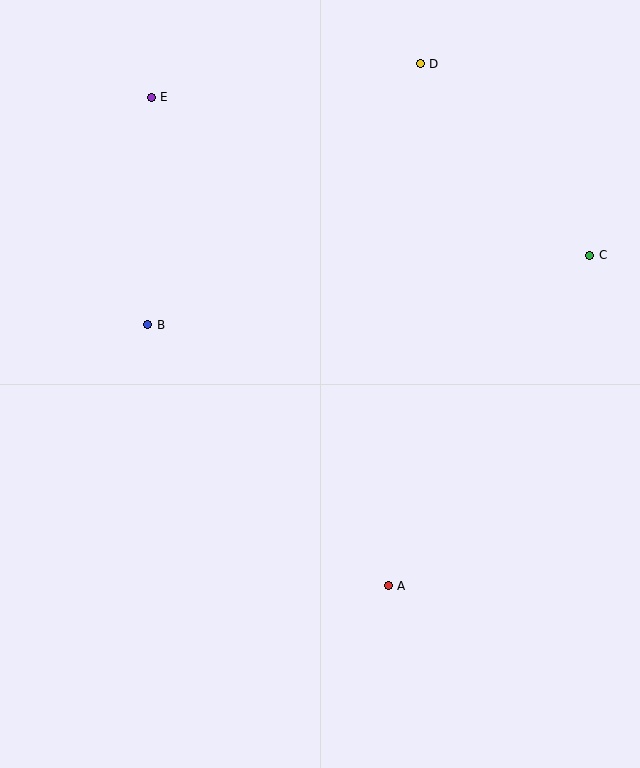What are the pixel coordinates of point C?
Point C is at (590, 255).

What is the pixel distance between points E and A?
The distance between E and A is 543 pixels.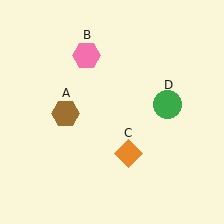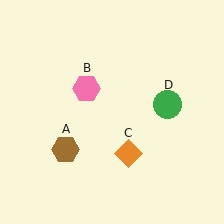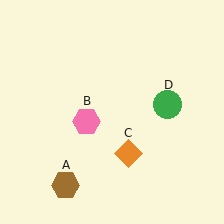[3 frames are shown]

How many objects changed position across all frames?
2 objects changed position: brown hexagon (object A), pink hexagon (object B).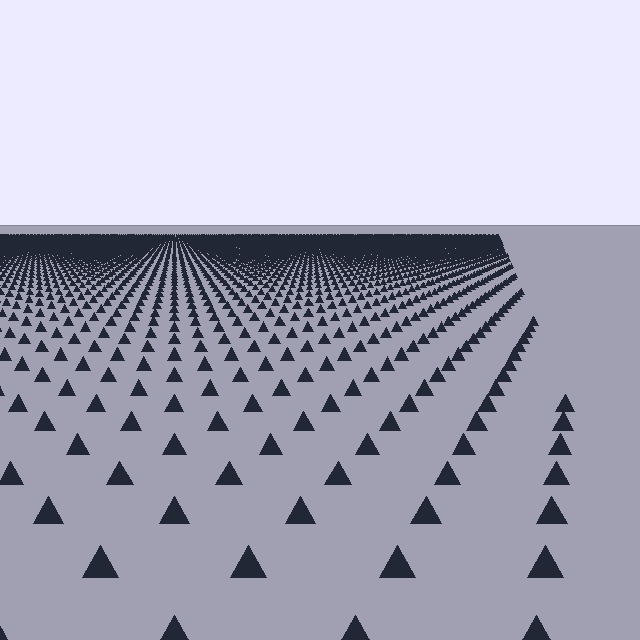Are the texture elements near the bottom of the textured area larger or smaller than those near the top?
Larger. Near the bottom, elements are closer to the viewer and appear at a bigger on-screen size.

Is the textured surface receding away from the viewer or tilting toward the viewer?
The surface is receding away from the viewer. Texture elements get smaller and denser toward the top.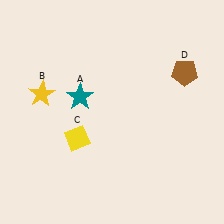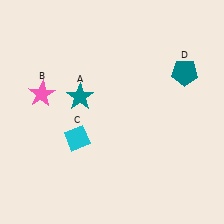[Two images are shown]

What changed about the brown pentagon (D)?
In Image 1, D is brown. In Image 2, it changed to teal.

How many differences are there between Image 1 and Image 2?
There are 3 differences between the two images.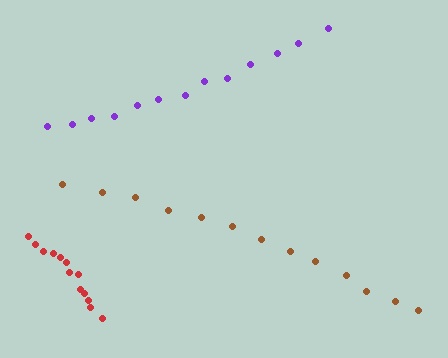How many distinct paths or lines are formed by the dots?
There are 3 distinct paths.